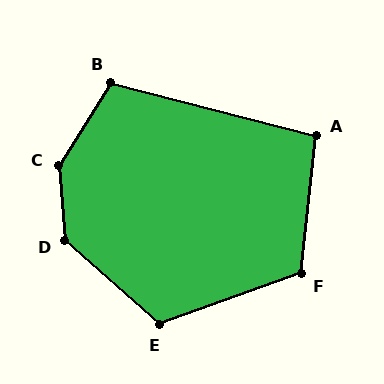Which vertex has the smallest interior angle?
A, at approximately 98 degrees.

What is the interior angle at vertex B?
Approximately 108 degrees (obtuse).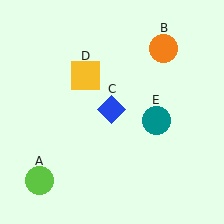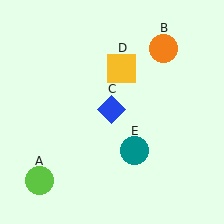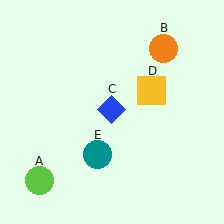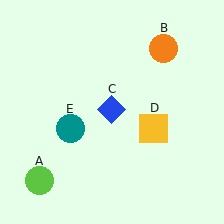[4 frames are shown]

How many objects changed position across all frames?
2 objects changed position: yellow square (object D), teal circle (object E).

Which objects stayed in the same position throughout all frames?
Lime circle (object A) and orange circle (object B) and blue diamond (object C) remained stationary.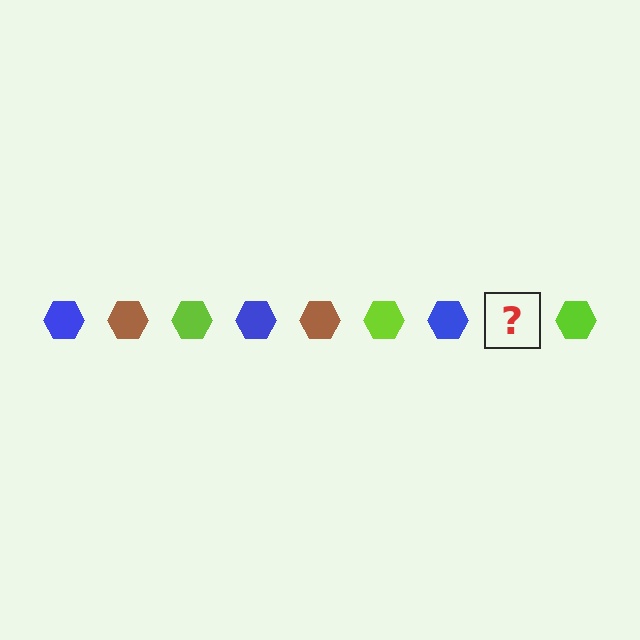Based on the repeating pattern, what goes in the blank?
The blank should be a brown hexagon.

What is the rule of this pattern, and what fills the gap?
The rule is that the pattern cycles through blue, brown, lime hexagons. The gap should be filled with a brown hexagon.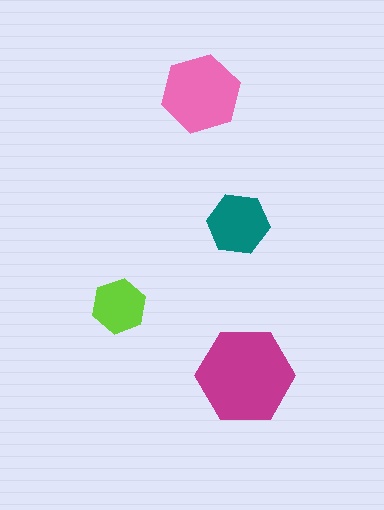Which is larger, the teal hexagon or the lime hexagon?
The teal one.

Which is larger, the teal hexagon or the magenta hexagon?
The magenta one.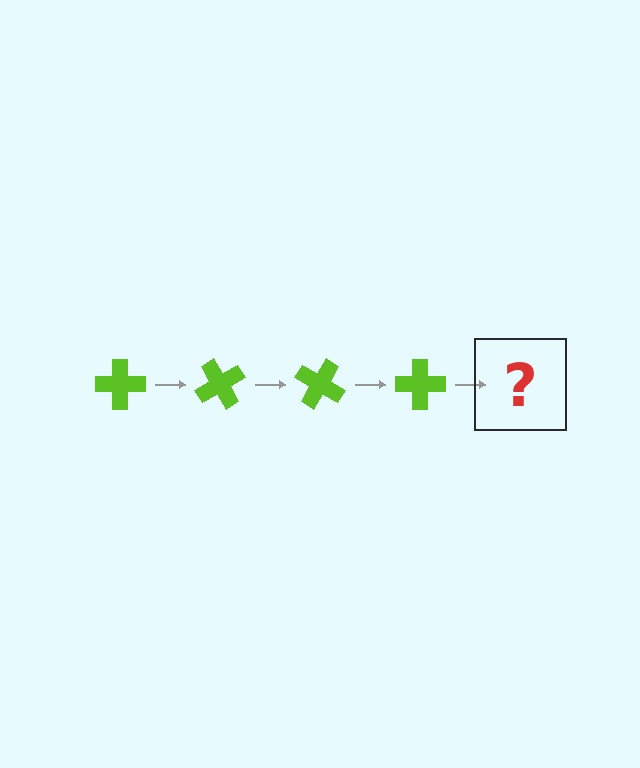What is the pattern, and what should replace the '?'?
The pattern is that the cross rotates 60 degrees each step. The '?' should be a lime cross rotated 240 degrees.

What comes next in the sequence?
The next element should be a lime cross rotated 240 degrees.